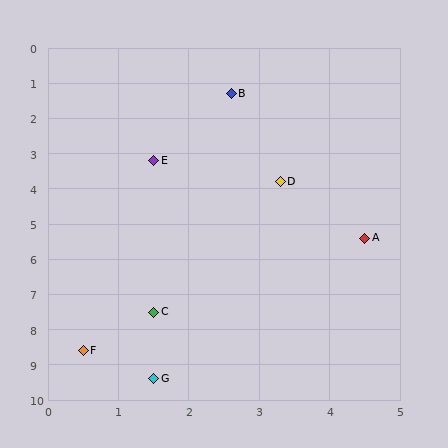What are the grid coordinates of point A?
Point A is at approximately (4.5, 5.4).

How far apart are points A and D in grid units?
Points A and D are about 2.0 grid units apart.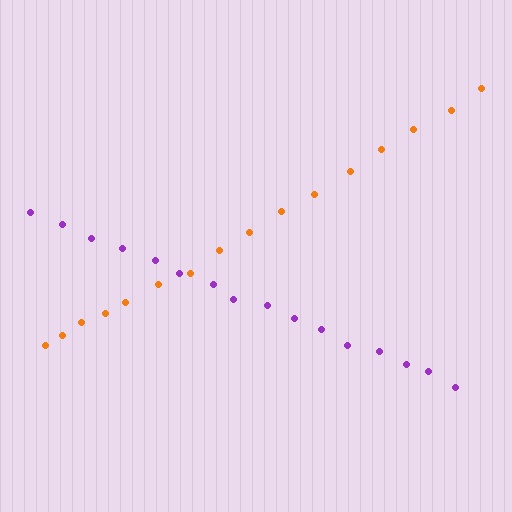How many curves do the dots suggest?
There are 2 distinct paths.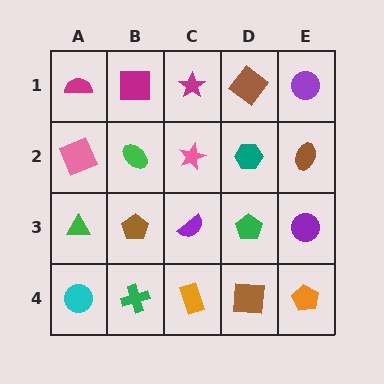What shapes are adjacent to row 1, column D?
A teal hexagon (row 2, column D), a magenta star (row 1, column C), a purple circle (row 1, column E).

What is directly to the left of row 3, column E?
A green pentagon.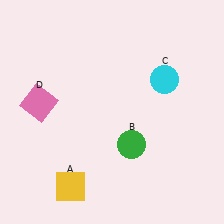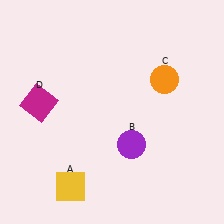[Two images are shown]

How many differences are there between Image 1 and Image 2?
There are 3 differences between the two images.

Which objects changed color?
B changed from green to purple. C changed from cyan to orange. D changed from pink to magenta.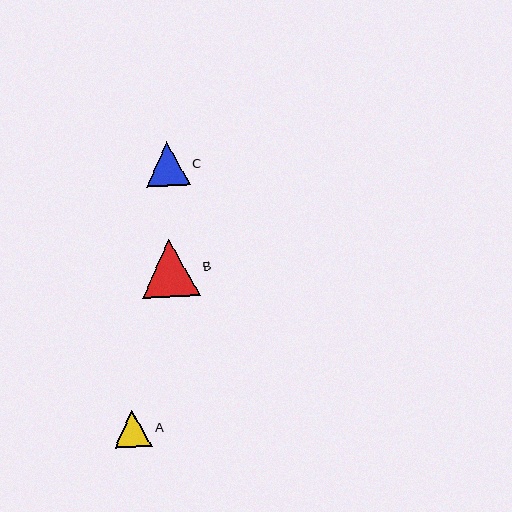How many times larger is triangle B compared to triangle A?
Triangle B is approximately 1.6 times the size of triangle A.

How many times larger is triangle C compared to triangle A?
Triangle C is approximately 1.2 times the size of triangle A.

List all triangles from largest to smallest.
From largest to smallest: B, C, A.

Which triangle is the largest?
Triangle B is the largest with a size of approximately 58 pixels.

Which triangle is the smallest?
Triangle A is the smallest with a size of approximately 37 pixels.